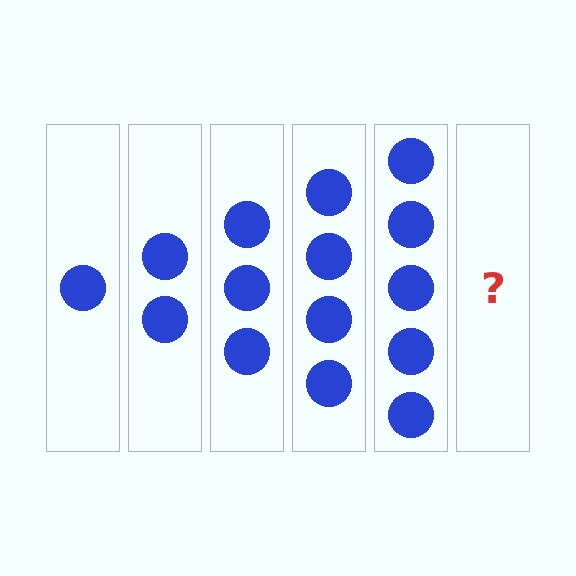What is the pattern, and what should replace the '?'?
The pattern is that each step adds one more circle. The '?' should be 6 circles.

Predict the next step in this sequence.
The next step is 6 circles.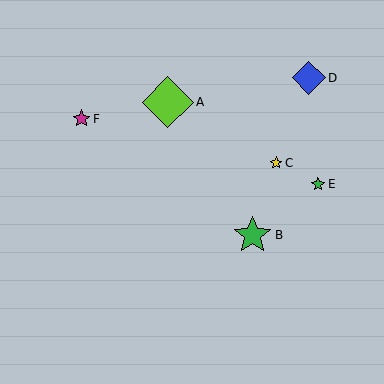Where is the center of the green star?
The center of the green star is at (253, 235).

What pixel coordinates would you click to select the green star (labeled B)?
Click at (253, 235) to select the green star B.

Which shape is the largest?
The lime diamond (labeled A) is the largest.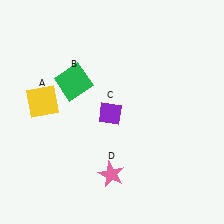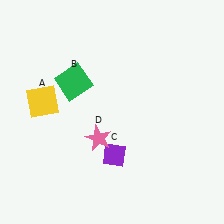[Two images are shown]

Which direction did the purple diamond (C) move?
The purple diamond (C) moved down.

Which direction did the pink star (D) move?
The pink star (D) moved up.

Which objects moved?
The objects that moved are: the purple diamond (C), the pink star (D).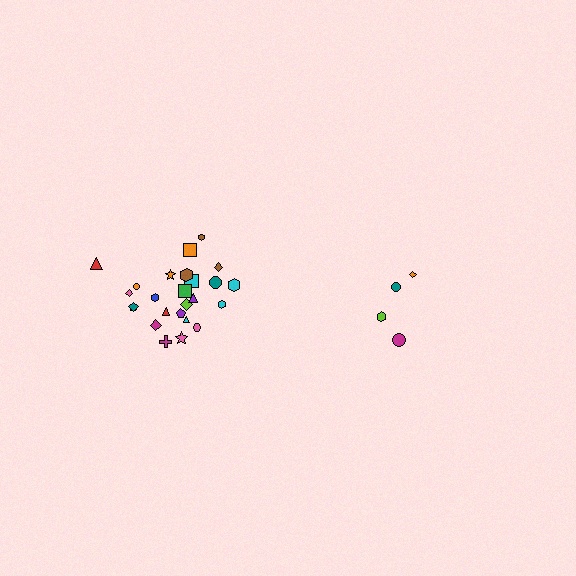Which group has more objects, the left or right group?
The left group.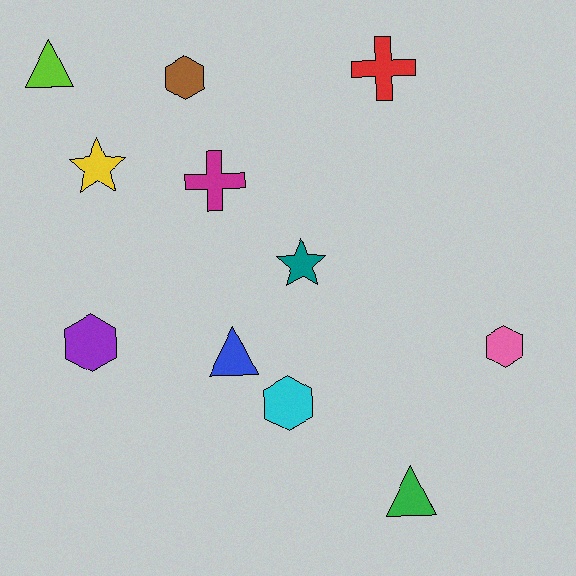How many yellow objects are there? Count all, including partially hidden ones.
There is 1 yellow object.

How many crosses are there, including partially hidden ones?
There are 2 crosses.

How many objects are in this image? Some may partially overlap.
There are 11 objects.